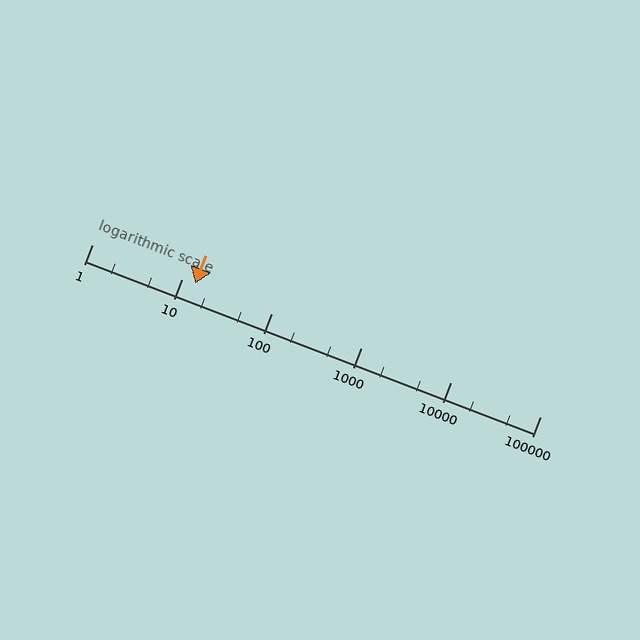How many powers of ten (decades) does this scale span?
The scale spans 5 decades, from 1 to 100000.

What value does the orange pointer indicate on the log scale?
The pointer indicates approximately 14.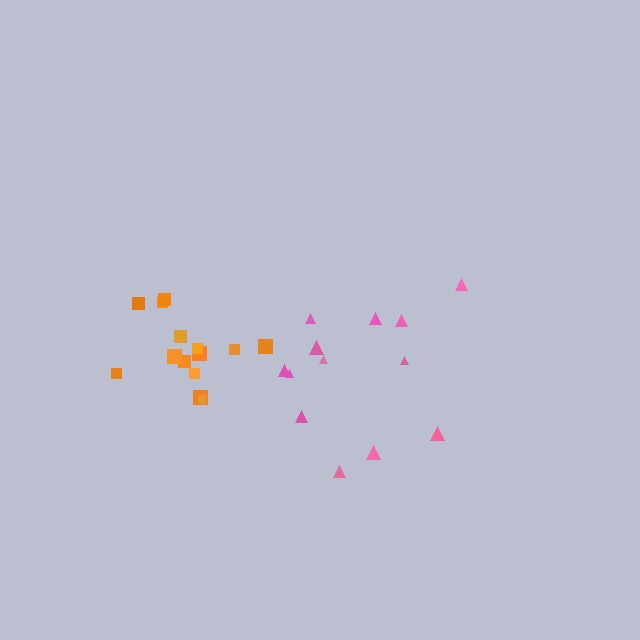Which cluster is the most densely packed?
Orange.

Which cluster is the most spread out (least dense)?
Pink.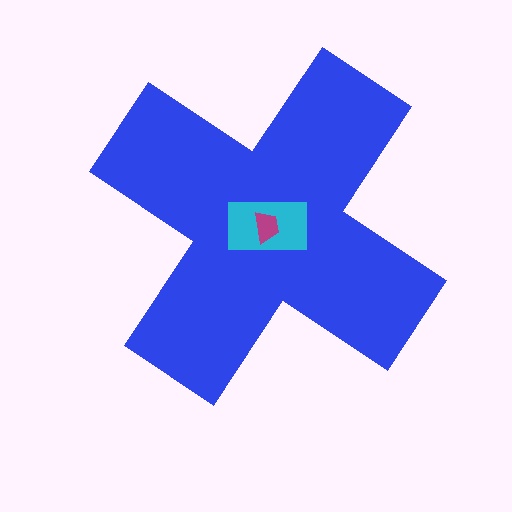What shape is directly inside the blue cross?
The cyan rectangle.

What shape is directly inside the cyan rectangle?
The magenta trapezoid.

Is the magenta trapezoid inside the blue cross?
Yes.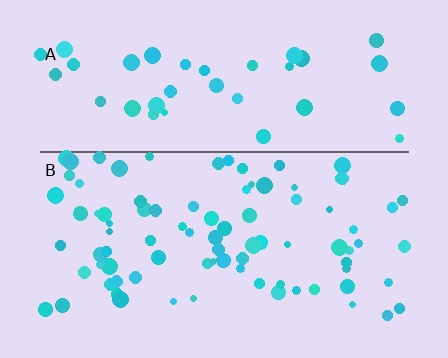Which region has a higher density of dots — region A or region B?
B (the bottom).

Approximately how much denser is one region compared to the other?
Approximately 2.1× — region B over region A.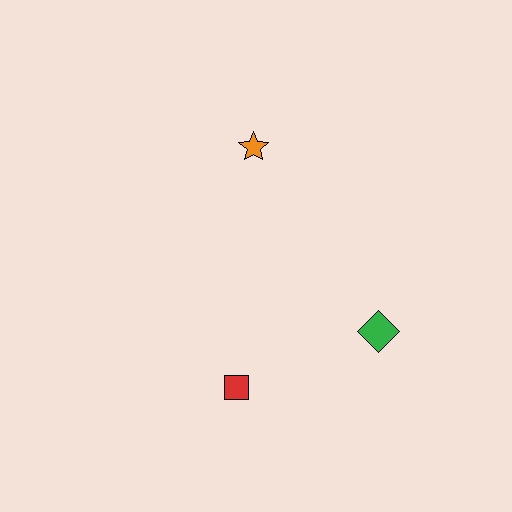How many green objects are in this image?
There is 1 green object.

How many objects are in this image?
There are 3 objects.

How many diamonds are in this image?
There is 1 diamond.